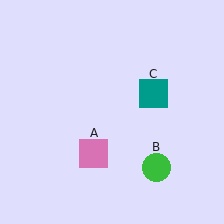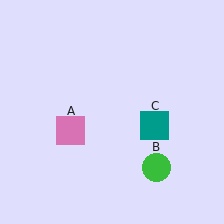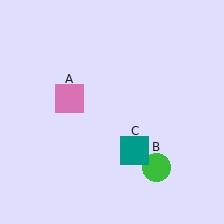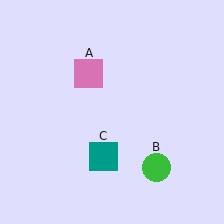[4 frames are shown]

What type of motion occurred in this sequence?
The pink square (object A), teal square (object C) rotated clockwise around the center of the scene.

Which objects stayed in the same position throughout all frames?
Green circle (object B) remained stationary.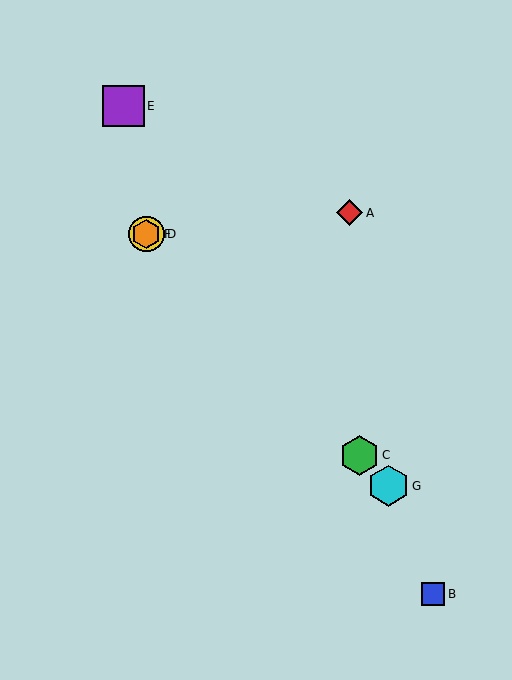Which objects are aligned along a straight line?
Objects C, D, F, G are aligned along a straight line.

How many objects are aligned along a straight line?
4 objects (C, D, F, G) are aligned along a straight line.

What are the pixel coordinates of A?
Object A is at (350, 213).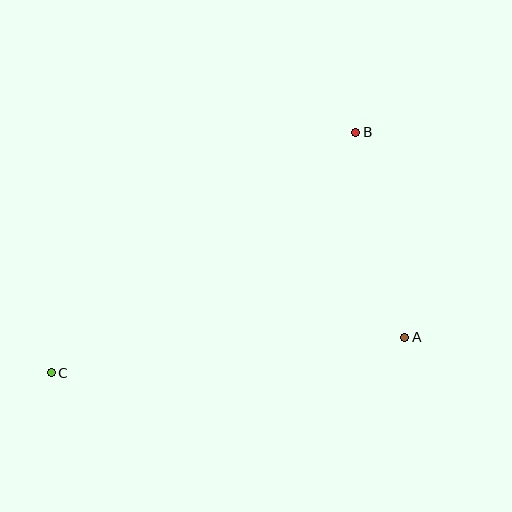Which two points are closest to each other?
Points A and B are closest to each other.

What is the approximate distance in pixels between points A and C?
The distance between A and C is approximately 355 pixels.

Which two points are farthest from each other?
Points B and C are farthest from each other.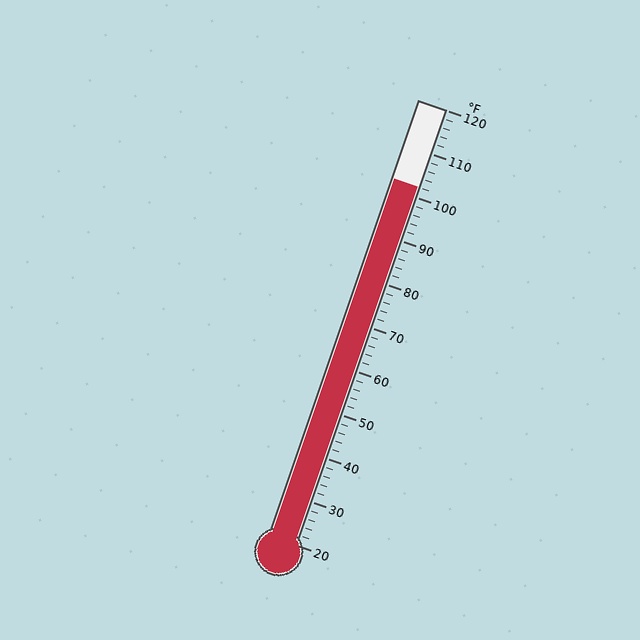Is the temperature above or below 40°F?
The temperature is above 40°F.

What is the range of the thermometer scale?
The thermometer scale ranges from 20°F to 120°F.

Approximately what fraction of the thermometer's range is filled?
The thermometer is filled to approximately 80% of its range.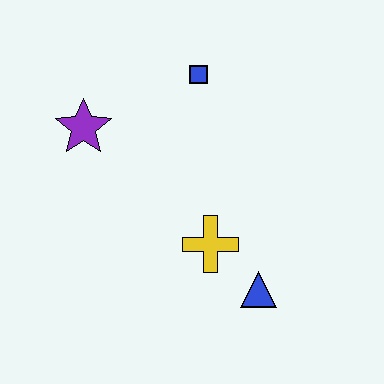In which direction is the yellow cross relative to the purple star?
The yellow cross is to the right of the purple star.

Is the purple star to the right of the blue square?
No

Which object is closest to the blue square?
The purple star is closest to the blue square.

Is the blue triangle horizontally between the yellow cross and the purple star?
No